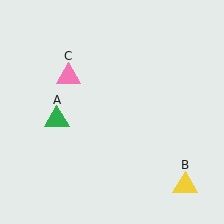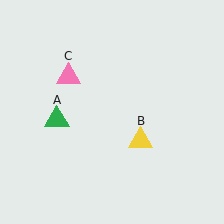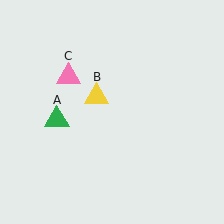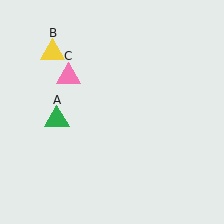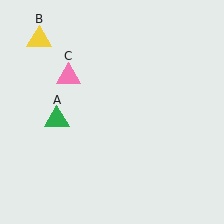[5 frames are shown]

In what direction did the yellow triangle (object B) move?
The yellow triangle (object B) moved up and to the left.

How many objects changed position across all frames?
1 object changed position: yellow triangle (object B).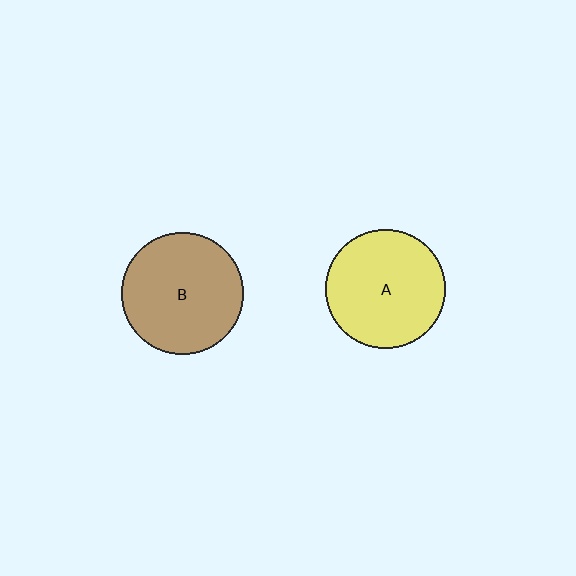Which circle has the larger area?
Circle B (brown).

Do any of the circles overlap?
No, none of the circles overlap.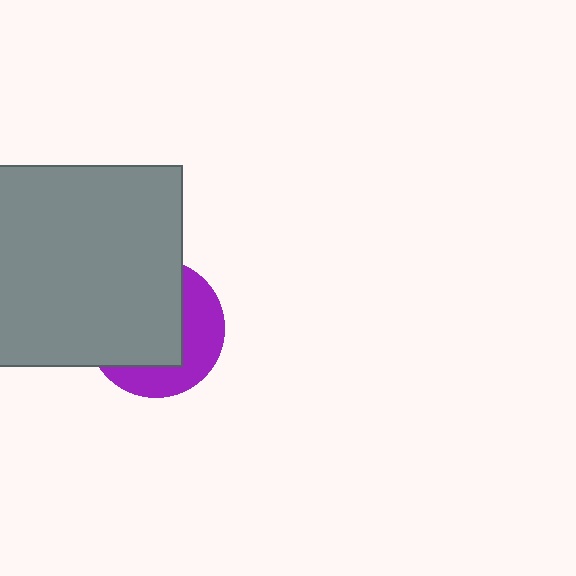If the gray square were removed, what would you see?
You would see the complete purple circle.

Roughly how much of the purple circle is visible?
A small part of it is visible (roughly 39%).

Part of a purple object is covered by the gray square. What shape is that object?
It is a circle.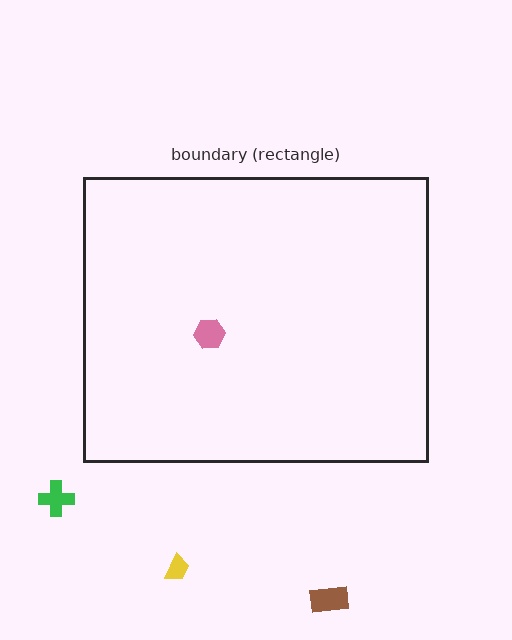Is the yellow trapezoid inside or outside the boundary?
Outside.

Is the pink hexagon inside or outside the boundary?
Inside.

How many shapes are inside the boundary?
1 inside, 3 outside.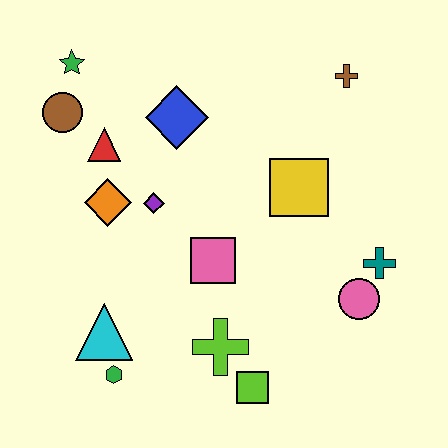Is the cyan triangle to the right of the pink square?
No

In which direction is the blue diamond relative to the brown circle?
The blue diamond is to the right of the brown circle.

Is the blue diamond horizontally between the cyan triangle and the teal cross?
Yes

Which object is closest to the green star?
The brown circle is closest to the green star.